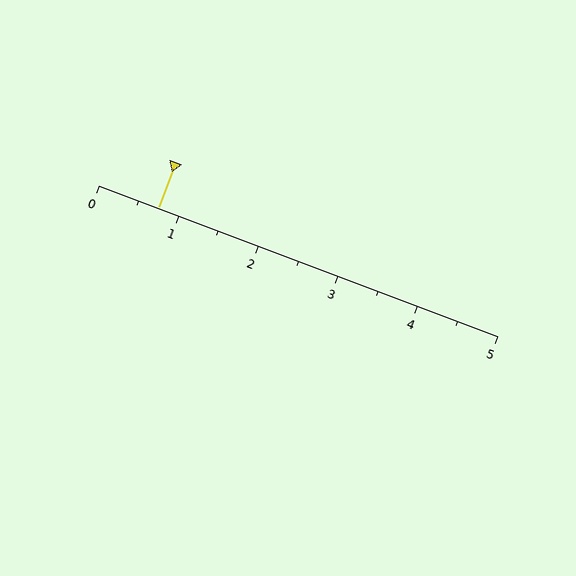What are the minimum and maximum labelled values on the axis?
The axis runs from 0 to 5.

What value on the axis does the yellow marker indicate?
The marker indicates approximately 0.8.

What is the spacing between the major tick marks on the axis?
The major ticks are spaced 1 apart.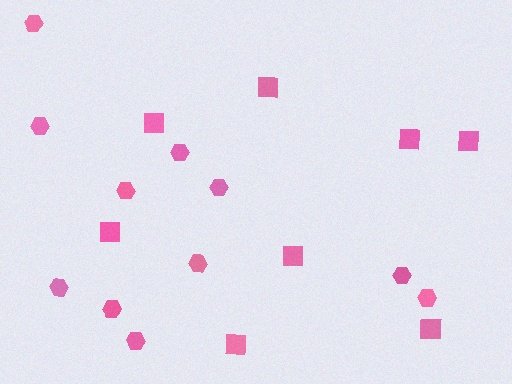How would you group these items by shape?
There are 2 groups: one group of squares (8) and one group of hexagons (11).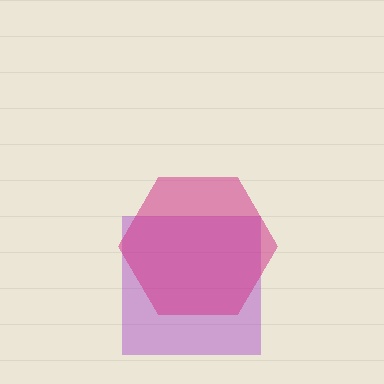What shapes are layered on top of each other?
The layered shapes are: a purple square, a magenta hexagon.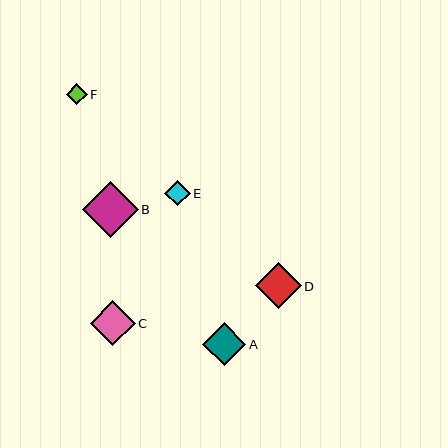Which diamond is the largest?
Diamond B is the largest with a size of approximately 56 pixels.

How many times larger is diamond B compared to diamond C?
Diamond B is approximately 1.2 times the size of diamond C.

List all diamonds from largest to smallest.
From largest to smallest: B, D, C, A, E, F.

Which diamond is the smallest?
Diamond F is the smallest with a size of approximately 21 pixels.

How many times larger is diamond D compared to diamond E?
Diamond D is approximately 1.8 times the size of diamond E.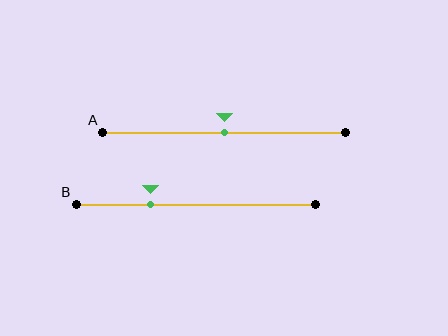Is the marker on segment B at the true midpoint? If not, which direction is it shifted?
No, the marker on segment B is shifted to the left by about 19% of the segment length.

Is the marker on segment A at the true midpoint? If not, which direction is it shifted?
Yes, the marker on segment A is at the true midpoint.